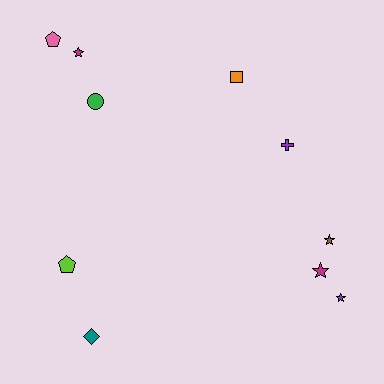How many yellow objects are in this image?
There are no yellow objects.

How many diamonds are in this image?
There is 1 diamond.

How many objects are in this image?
There are 10 objects.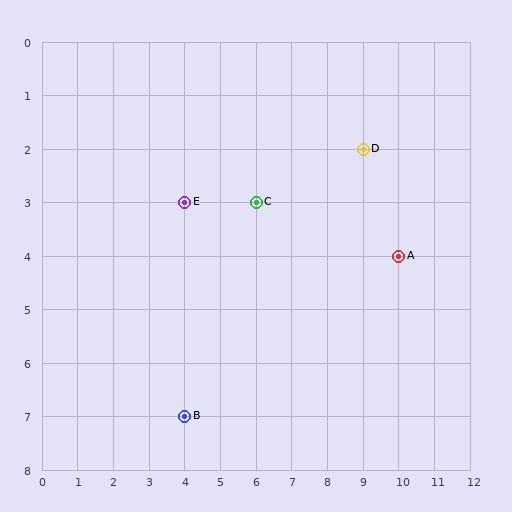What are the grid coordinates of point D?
Point D is at grid coordinates (9, 2).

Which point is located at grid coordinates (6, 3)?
Point C is at (6, 3).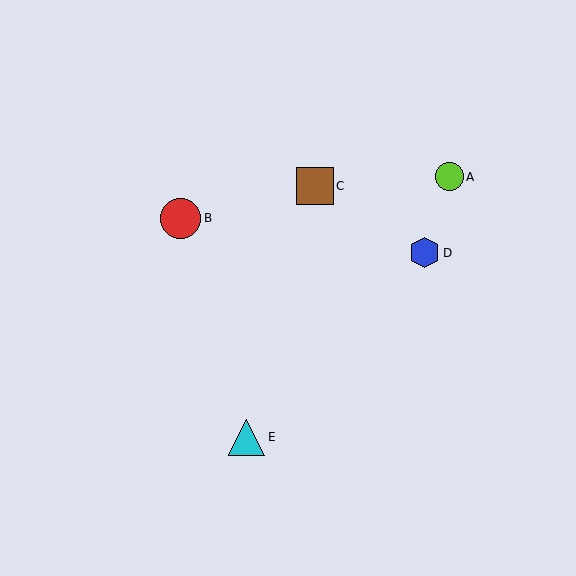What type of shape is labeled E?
Shape E is a cyan triangle.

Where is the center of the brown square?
The center of the brown square is at (315, 186).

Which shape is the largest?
The red circle (labeled B) is the largest.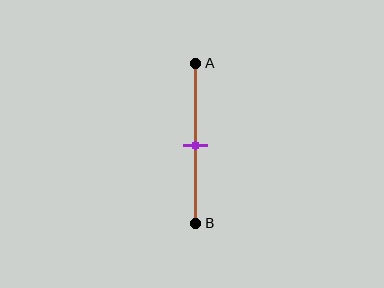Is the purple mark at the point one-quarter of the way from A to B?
No, the mark is at about 50% from A, not at the 25% one-quarter point.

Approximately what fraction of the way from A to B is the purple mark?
The purple mark is approximately 50% of the way from A to B.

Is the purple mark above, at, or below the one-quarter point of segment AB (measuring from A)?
The purple mark is below the one-quarter point of segment AB.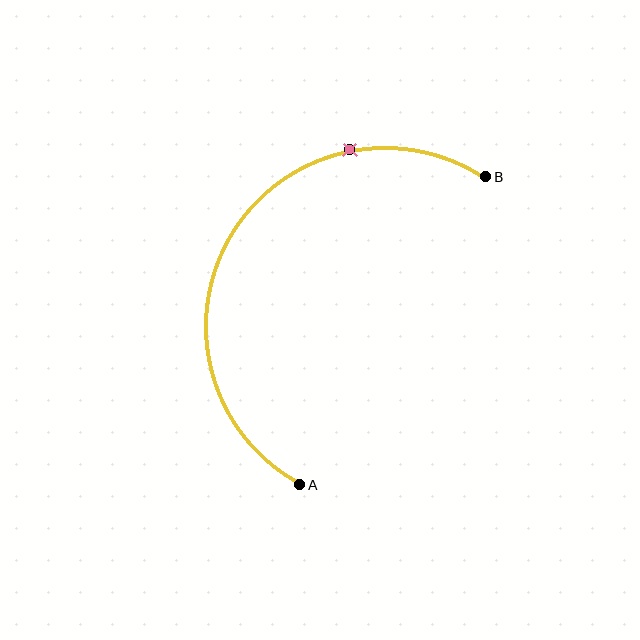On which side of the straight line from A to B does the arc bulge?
The arc bulges to the left of the straight line connecting A and B.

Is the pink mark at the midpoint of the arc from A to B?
No. The pink mark lies on the arc but is closer to endpoint B. The arc midpoint would be at the point on the curve equidistant along the arc from both A and B.